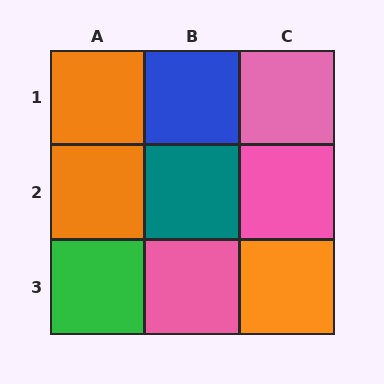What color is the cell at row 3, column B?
Pink.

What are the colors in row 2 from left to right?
Orange, teal, pink.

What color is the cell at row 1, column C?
Pink.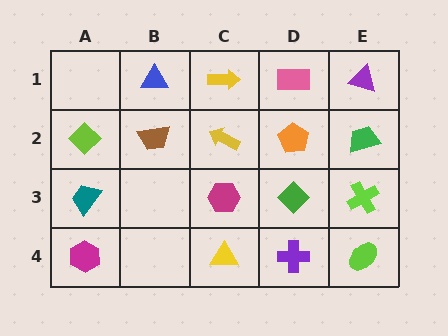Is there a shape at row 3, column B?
No, that cell is empty.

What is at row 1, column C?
A yellow arrow.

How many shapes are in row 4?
4 shapes.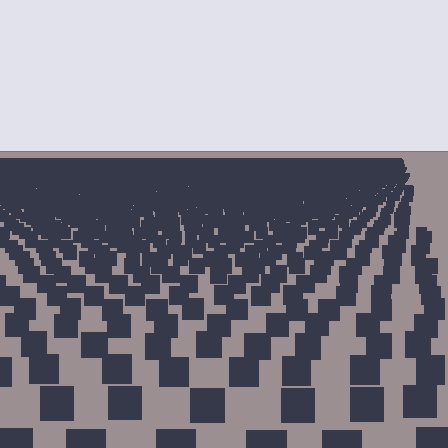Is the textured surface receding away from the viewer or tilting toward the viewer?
The surface is receding away from the viewer. Texture elements get smaller and denser toward the top.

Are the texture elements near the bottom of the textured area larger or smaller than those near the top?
Larger. Near the bottom, elements are closer to the viewer and appear at a bigger on-screen size.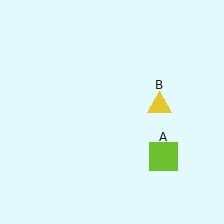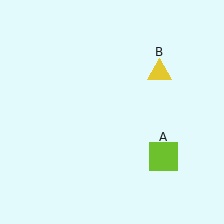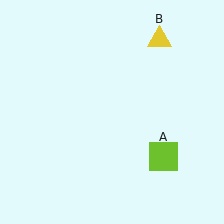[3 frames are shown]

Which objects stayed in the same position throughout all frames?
Lime square (object A) remained stationary.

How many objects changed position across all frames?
1 object changed position: yellow triangle (object B).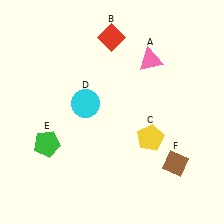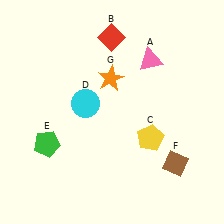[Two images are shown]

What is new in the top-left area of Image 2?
An orange star (G) was added in the top-left area of Image 2.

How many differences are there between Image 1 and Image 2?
There is 1 difference between the two images.